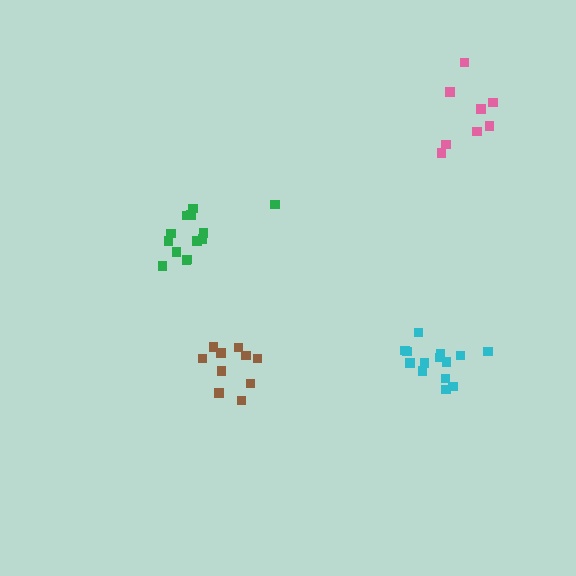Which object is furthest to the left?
The green cluster is leftmost.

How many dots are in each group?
Group 1: 14 dots, Group 2: 13 dots, Group 3: 10 dots, Group 4: 8 dots (45 total).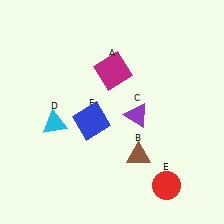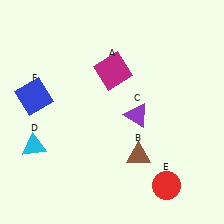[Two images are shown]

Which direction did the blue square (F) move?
The blue square (F) moved left.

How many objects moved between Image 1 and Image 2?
2 objects moved between the two images.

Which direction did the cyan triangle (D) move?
The cyan triangle (D) moved down.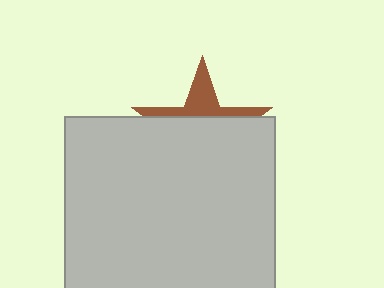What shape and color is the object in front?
The object in front is a light gray square.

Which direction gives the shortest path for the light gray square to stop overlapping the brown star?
Moving down gives the shortest separation.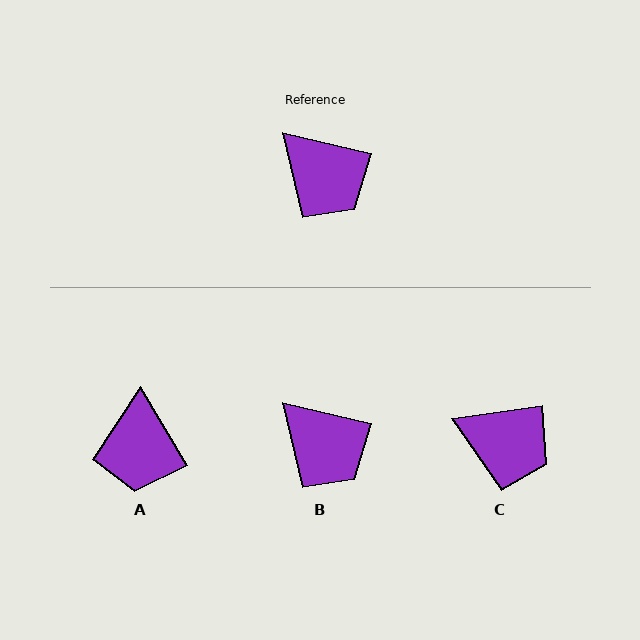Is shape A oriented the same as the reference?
No, it is off by about 47 degrees.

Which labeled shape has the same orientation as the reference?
B.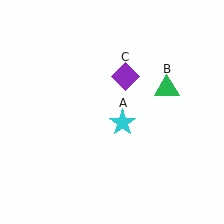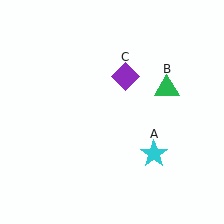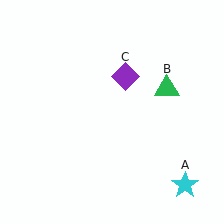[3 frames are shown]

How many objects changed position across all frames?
1 object changed position: cyan star (object A).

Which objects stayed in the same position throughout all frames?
Green triangle (object B) and purple diamond (object C) remained stationary.